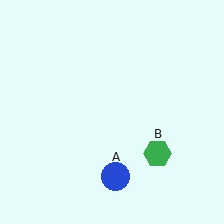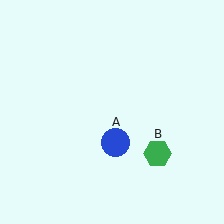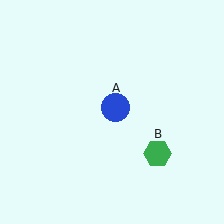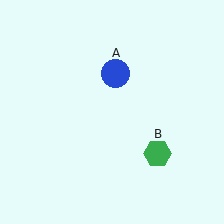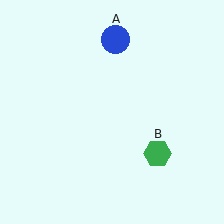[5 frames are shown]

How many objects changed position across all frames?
1 object changed position: blue circle (object A).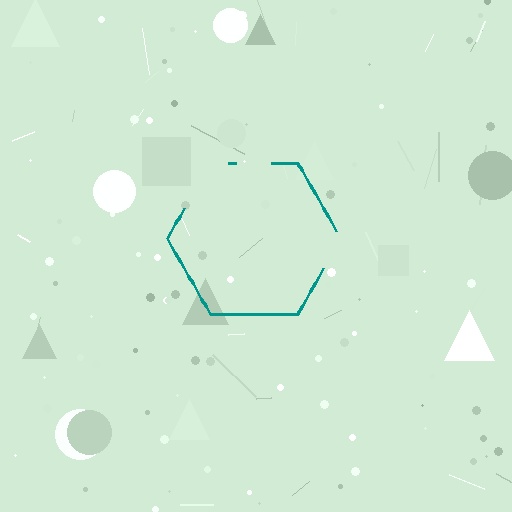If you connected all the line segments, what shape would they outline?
They would outline a hexagon.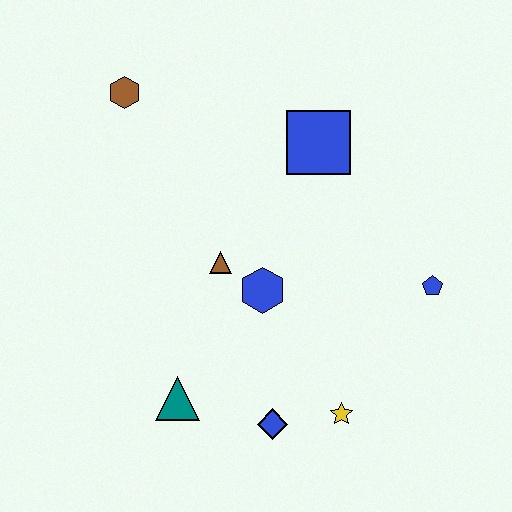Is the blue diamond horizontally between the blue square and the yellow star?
No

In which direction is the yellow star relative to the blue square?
The yellow star is below the blue square.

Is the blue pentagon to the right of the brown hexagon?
Yes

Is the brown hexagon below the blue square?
No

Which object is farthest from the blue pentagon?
The brown hexagon is farthest from the blue pentagon.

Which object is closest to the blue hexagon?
The brown triangle is closest to the blue hexagon.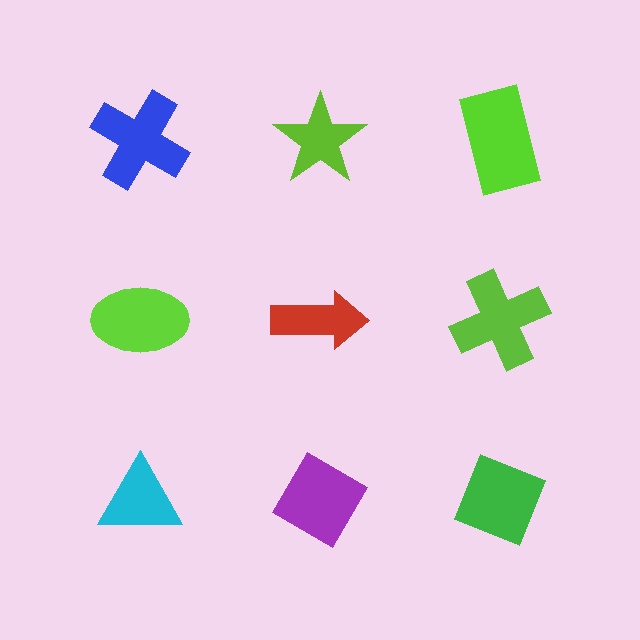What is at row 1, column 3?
A lime rectangle.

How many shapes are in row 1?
3 shapes.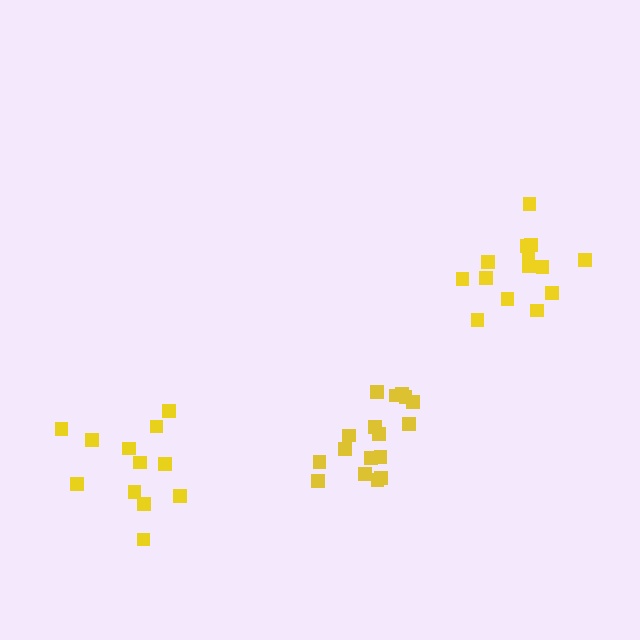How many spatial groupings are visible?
There are 3 spatial groupings.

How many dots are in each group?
Group 1: 17 dots, Group 2: 14 dots, Group 3: 12 dots (43 total).